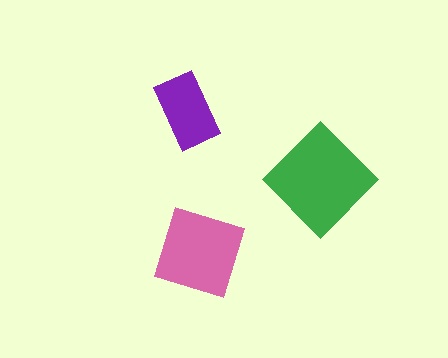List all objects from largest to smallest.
The green diamond, the pink square, the purple rectangle.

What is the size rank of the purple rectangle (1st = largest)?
3rd.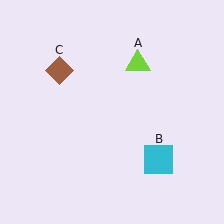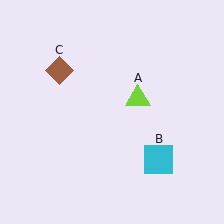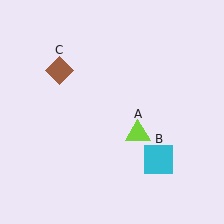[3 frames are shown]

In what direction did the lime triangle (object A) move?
The lime triangle (object A) moved down.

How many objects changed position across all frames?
1 object changed position: lime triangle (object A).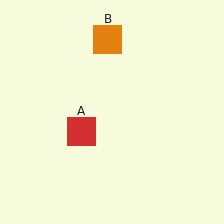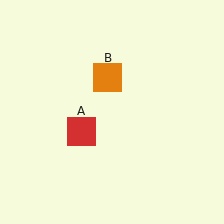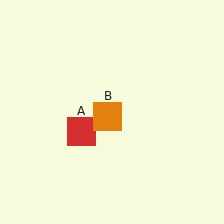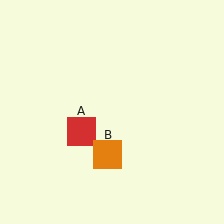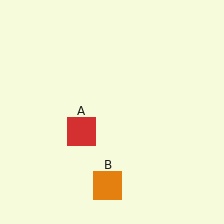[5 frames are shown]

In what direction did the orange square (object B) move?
The orange square (object B) moved down.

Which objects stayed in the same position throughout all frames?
Red square (object A) remained stationary.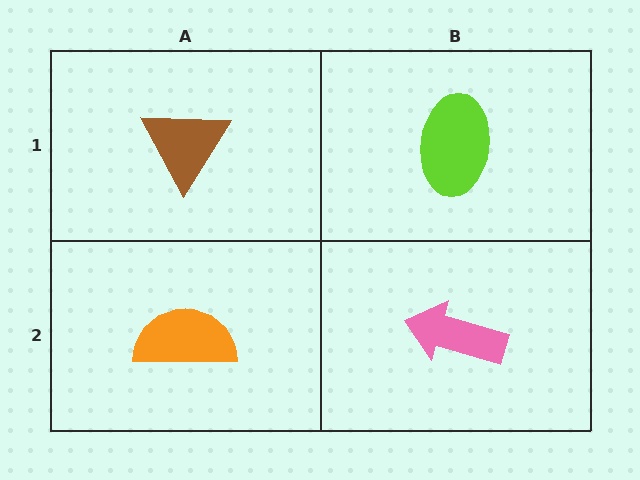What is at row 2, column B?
A pink arrow.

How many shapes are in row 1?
2 shapes.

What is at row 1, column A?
A brown triangle.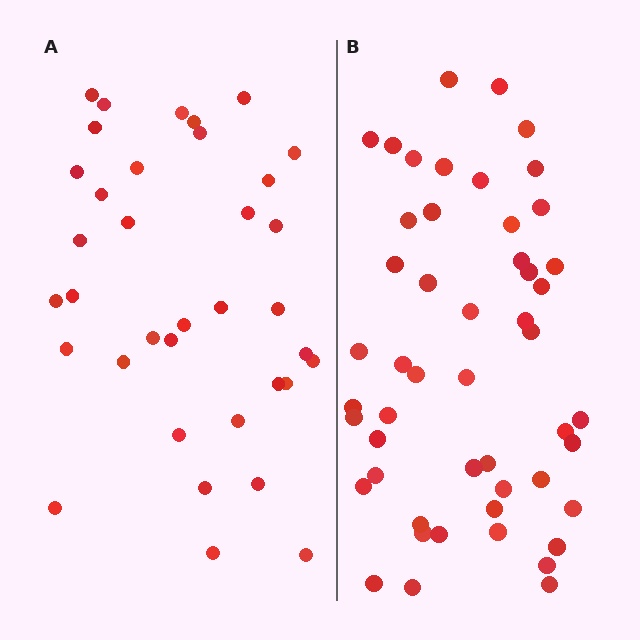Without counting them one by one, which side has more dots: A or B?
Region B (the right region) has more dots.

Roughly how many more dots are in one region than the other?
Region B has approximately 15 more dots than region A.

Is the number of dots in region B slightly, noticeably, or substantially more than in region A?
Region B has noticeably more, but not dramatically so. The ratio is roughly 1.4 to 1.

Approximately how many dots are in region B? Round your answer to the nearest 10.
About 50 dots.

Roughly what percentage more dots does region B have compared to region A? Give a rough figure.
About 40% more.